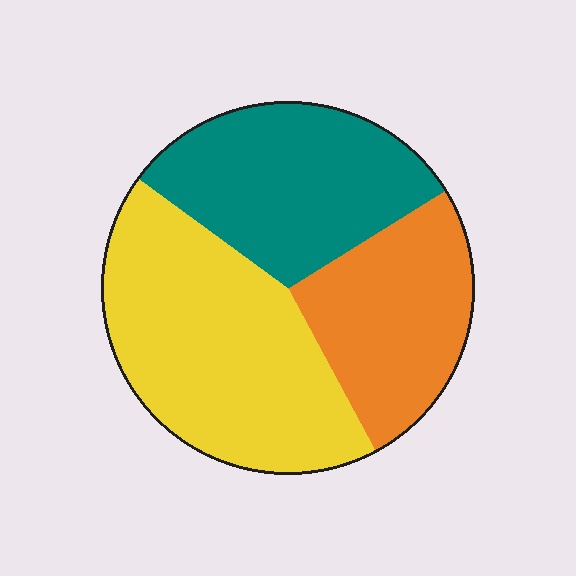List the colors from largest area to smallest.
From largest to smallest: yellow, teal, orange.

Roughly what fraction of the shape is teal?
Teal takes up between a quarter and a half of the shape.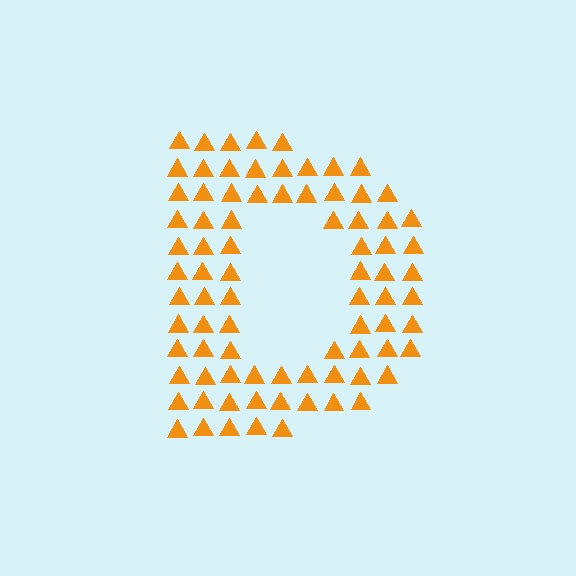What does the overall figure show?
The overall figure shows the letter D.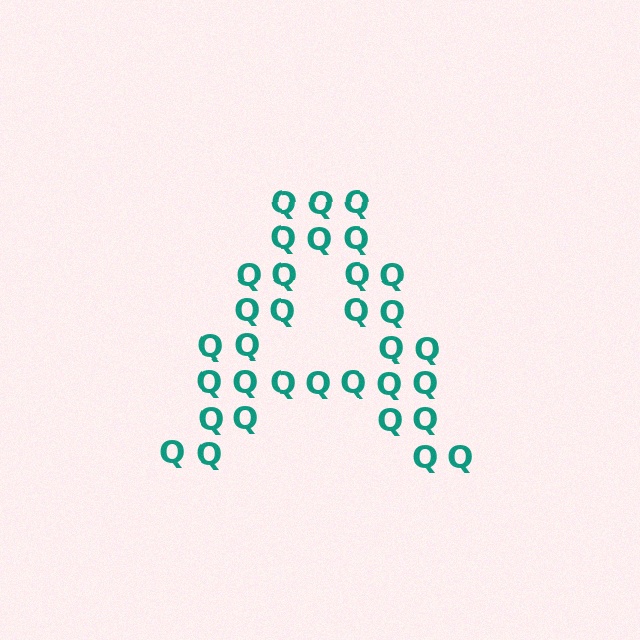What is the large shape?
The large shape is the letter A.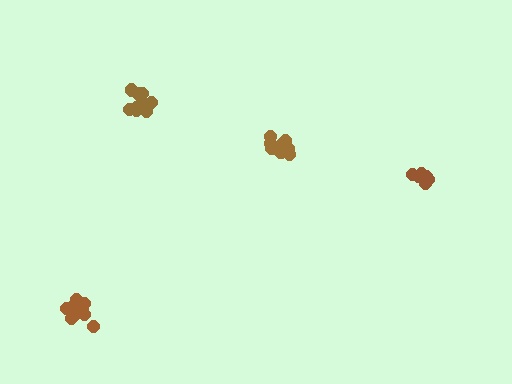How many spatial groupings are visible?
There are 4 spatial groupings.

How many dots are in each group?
Group 1: 10 dots, Group 2: 10 dots, Group 3: 10 dots, Group 4: 7 dots (37 total).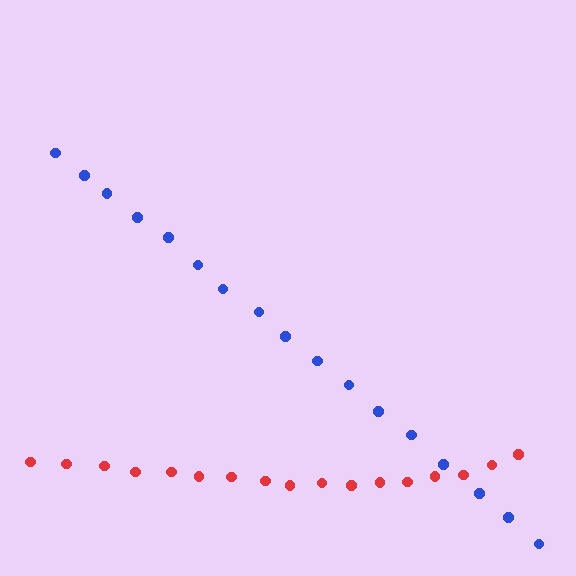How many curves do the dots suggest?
There are 2 distinct paths.